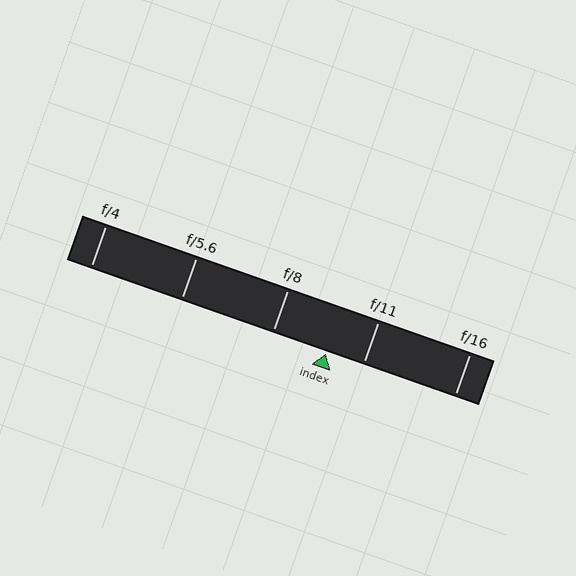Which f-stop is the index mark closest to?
The index mark is closest to f/11.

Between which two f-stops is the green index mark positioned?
The index mark is between f/8 and f/11.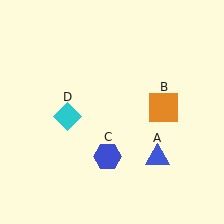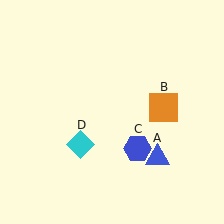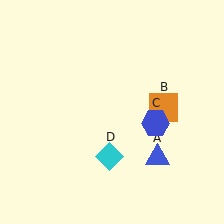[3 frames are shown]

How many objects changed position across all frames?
2 objects changed position: blue hexagon (object C), cyan diamond (object D).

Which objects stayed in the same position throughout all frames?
Blue triangle (object A) and orange square (object B) remained stationary.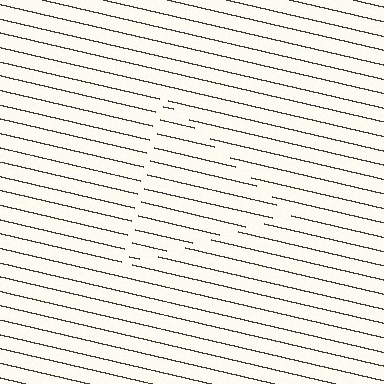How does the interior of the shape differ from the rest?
The interior of the shape contains the same grating, shifted by half a period — the contour is defined by the phase discontinuity where line-ends from the inner and outer gratings abut.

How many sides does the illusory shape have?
3 sides — the line-ends trace a triangle.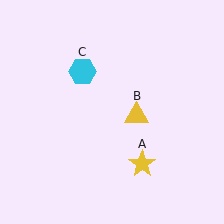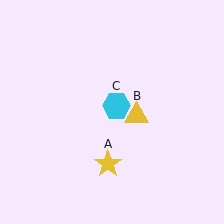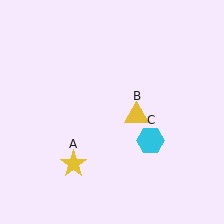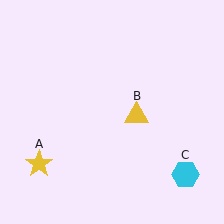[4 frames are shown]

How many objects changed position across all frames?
2 objects changed position: yellow star (object A), cyan hexagon (object C).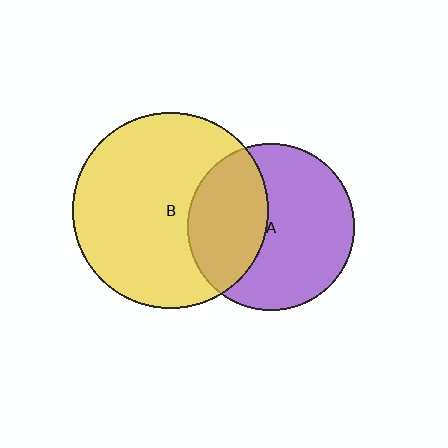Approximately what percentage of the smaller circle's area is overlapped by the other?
Approximately 40%.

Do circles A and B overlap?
Yes.